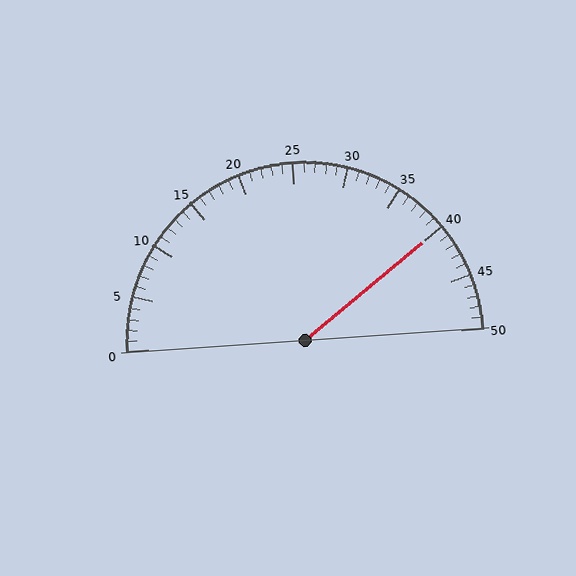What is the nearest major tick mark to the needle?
The nearest major tick mark is 40.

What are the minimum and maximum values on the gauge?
The gauge ranges from 0 to 50.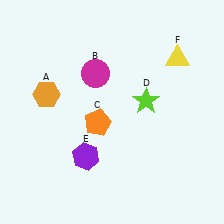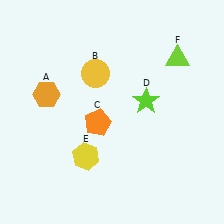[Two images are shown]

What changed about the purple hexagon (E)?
In Image 1, E is purple. In Image 2, it changed to yellow.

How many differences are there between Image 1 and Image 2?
There are 3 differences between the two images.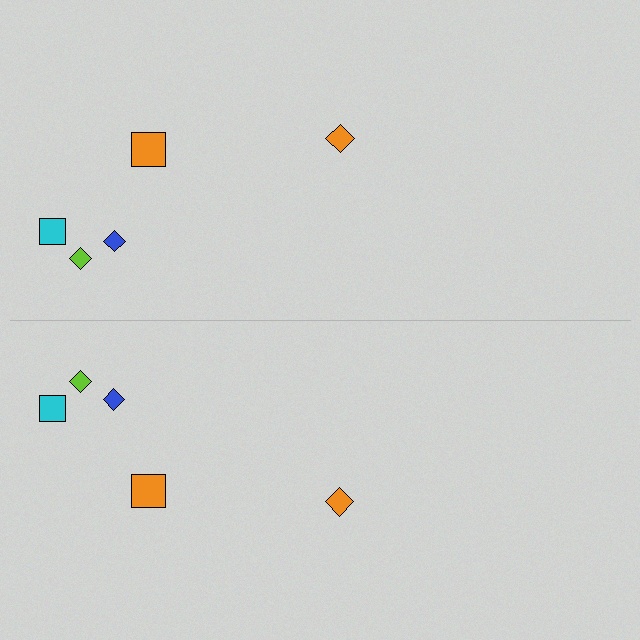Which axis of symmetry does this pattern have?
The pattern has a horizontal axis of symmetry running through the center of the image.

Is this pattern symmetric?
Yes, this pattern has bilateral (reflection) symmetry.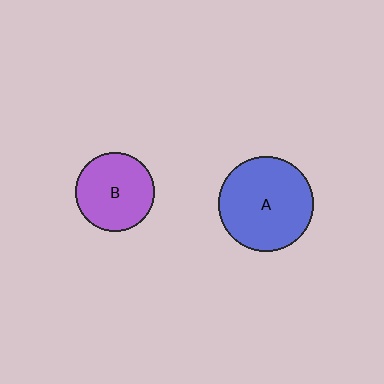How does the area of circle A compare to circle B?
Approximately 1.4 times.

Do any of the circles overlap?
No, none of the circles overlap.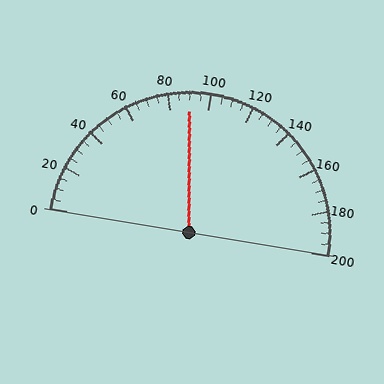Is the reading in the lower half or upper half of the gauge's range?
The reading is in the lower half of the range (0 to 200).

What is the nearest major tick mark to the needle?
The nearest major tick mark is 80.